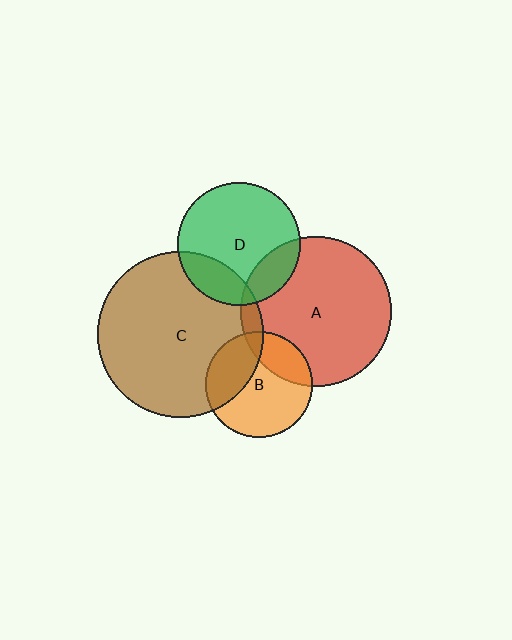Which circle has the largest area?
Circle C (brown).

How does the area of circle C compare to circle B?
Approximately 2.4 times.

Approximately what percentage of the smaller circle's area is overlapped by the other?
Approximately 5%.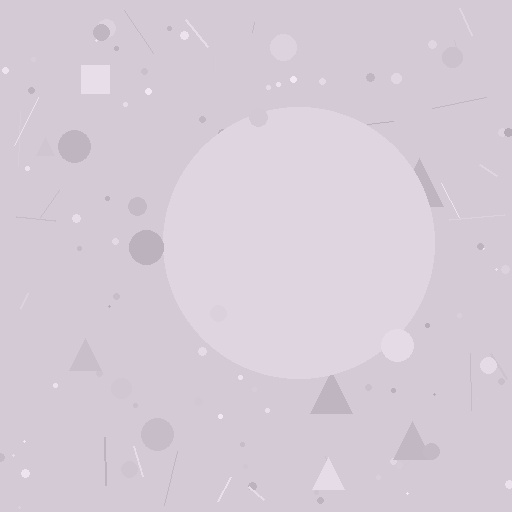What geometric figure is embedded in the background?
A circle is embedded in the background.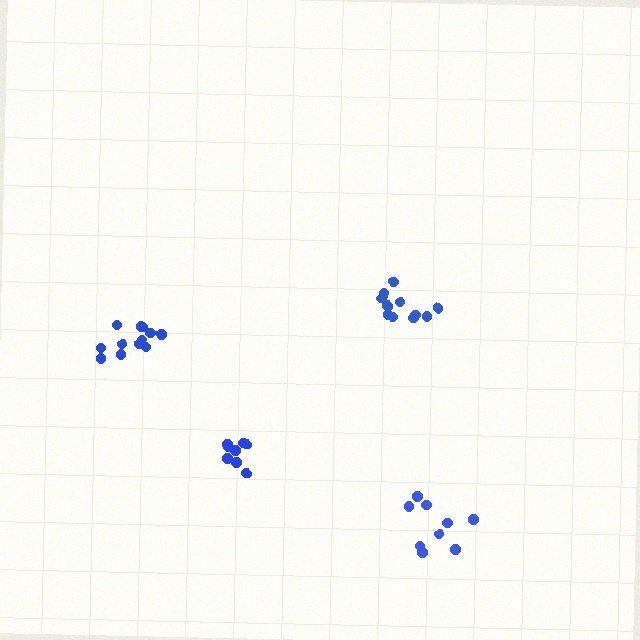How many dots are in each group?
Group 1: 11 dots, Group 2: 8 dots, Group 3: 12 dots, Group 4: 9 dots (40 total).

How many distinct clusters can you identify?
There are 4 distinct clusters.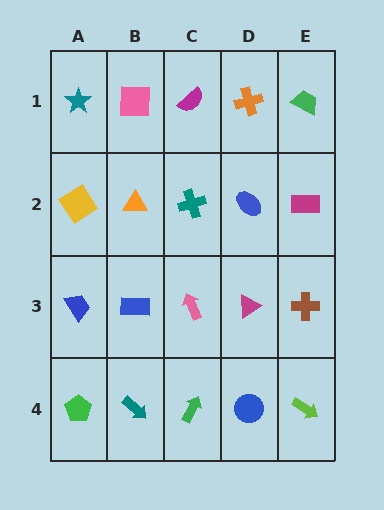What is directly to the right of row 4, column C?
A blue circle.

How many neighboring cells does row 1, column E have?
2.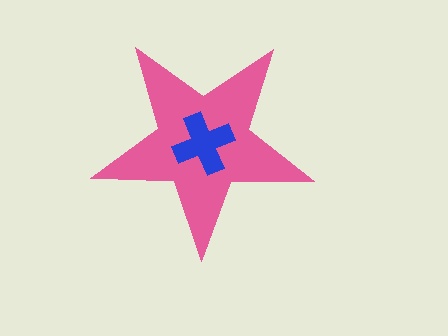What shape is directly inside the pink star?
The blue cross.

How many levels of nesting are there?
2.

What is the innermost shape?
The blue cross.